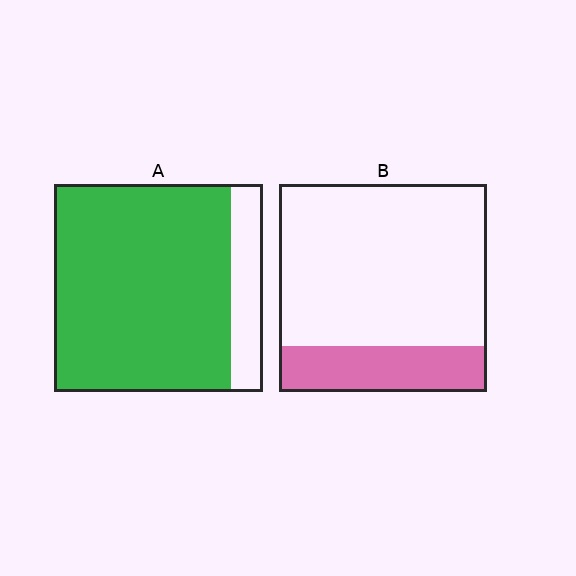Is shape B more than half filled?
No.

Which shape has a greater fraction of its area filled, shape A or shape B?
Shape A.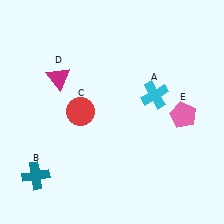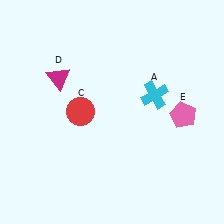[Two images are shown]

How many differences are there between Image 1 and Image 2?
There is 1 difference between the two images.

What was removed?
The teal cross (B) was removed in Image 2.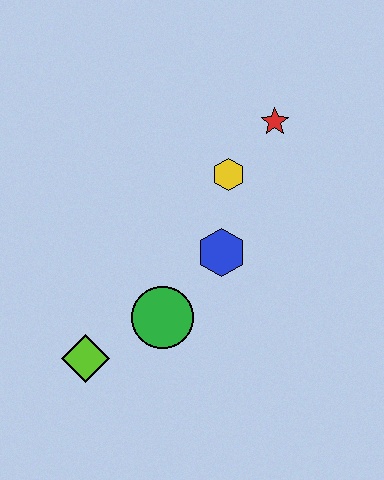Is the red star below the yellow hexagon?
No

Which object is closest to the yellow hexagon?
The red star is closest to the yellow hexagon.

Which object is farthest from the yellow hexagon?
The lime diamond is farthest from the yellow hexagon.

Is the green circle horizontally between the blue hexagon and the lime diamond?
Yes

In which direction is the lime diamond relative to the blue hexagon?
The lime diamond is to the left of the blue hexagon.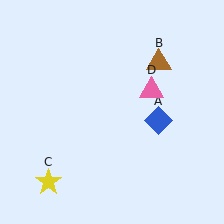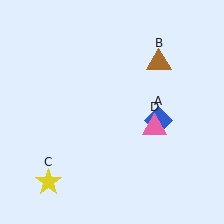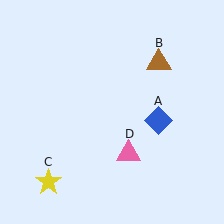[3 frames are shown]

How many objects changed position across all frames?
1 object changed position: pink triangle (object D).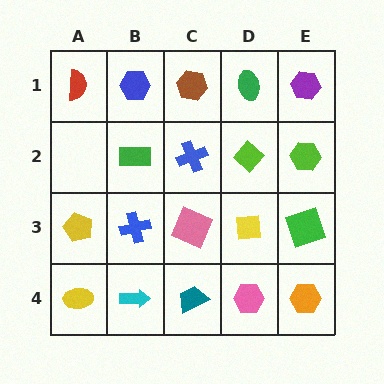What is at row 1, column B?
A blue hexagon.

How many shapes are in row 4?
5 shapes.